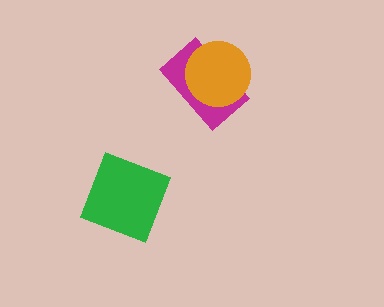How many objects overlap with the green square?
0 objects overlap with the green square.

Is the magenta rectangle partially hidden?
Yes, it is partially covered by another shape.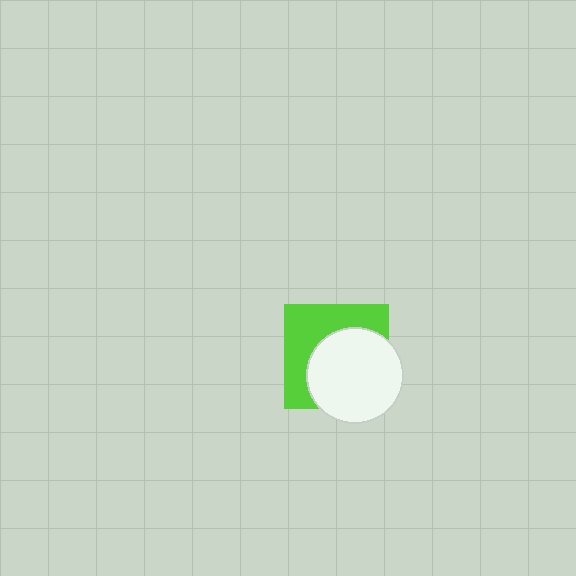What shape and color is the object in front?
The object in front is a white circle.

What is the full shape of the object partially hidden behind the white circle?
The partially hidden object is a lime square.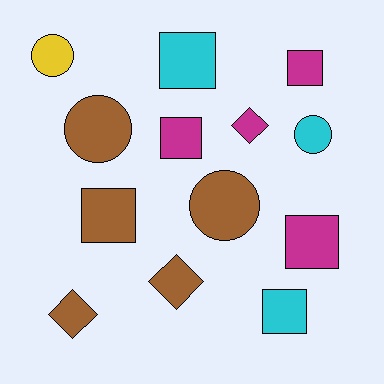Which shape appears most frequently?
Square, with 6 objects.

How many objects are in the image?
There are 13 objects.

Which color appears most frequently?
Brown, with 5 objects.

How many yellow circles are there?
There is 1 yellow circle.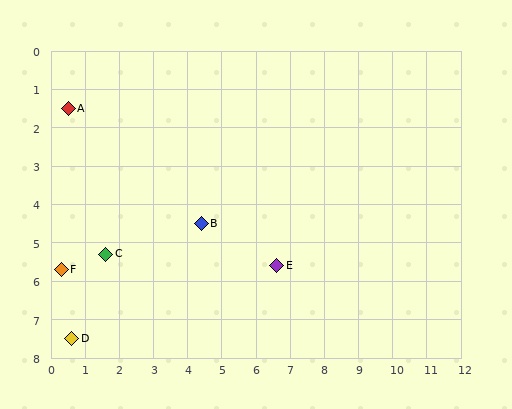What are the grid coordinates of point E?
Point E is at approximately (6.6, 5.6).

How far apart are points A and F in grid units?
Points A and F are about 4.2 grid units apart.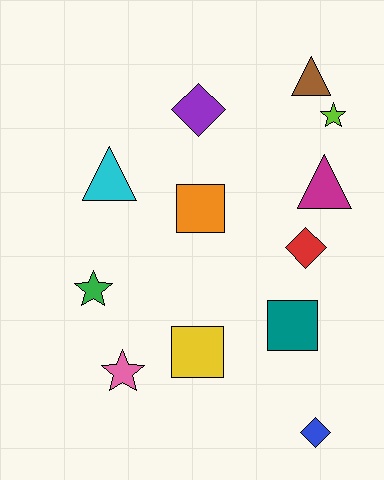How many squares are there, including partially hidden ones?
There are 3 squares.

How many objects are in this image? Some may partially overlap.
There are 12 objects.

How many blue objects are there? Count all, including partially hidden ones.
There is 1 blue object.